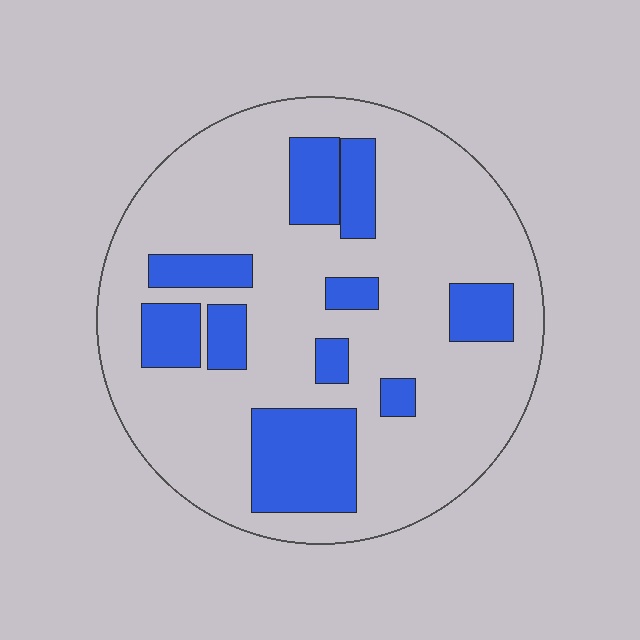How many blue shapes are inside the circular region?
10.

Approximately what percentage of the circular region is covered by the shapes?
Approximately 25%.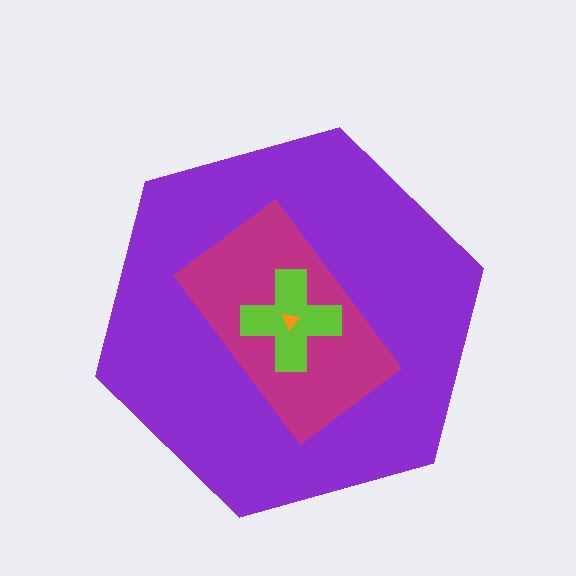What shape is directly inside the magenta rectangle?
The lime cross.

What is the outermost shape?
The purple hexagon.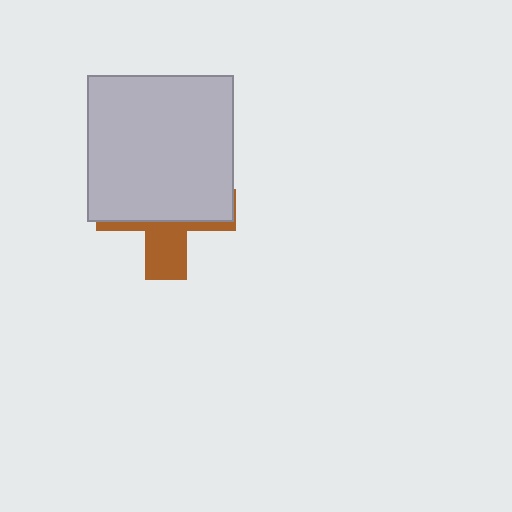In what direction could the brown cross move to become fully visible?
The brown cross could move down. That would shift it out from behind the light gray square entirely.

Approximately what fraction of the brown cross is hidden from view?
Roughly 65% of the brown cross is hidden behind the light gray square.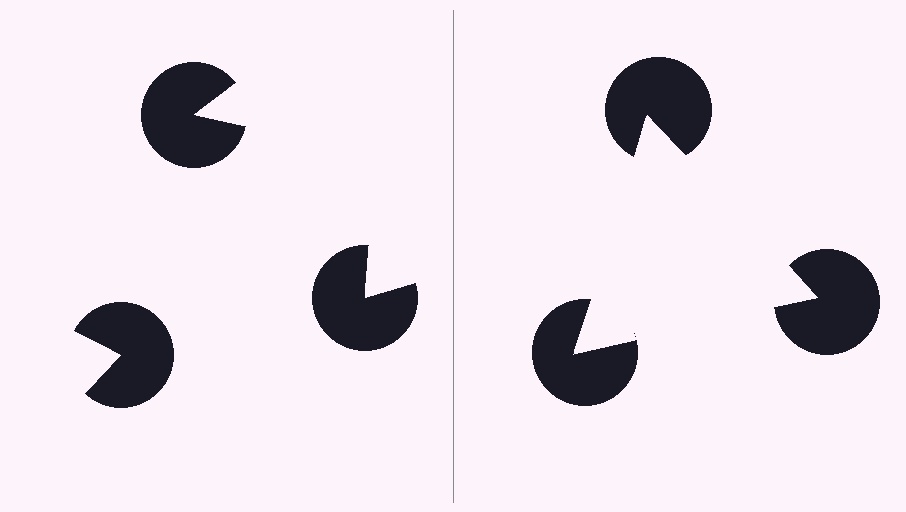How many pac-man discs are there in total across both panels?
6 — 3 on each side.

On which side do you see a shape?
An illusory triangle appears on the right side. On the left side the wedge cuts are rotated, so no coherent shape forms.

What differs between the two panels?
The pac-man discs are positioned identically on both sides; only the wedge orientations differ. On the right they align to a triangle; on the left they are misaligned.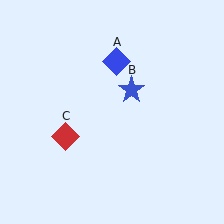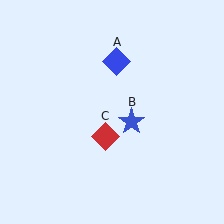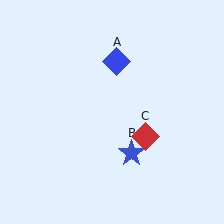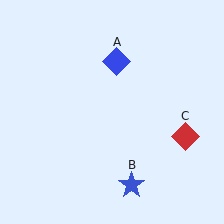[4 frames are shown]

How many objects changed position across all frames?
2 objects changed position: blue star (object B), red diamond (object C).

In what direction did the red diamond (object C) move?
The red diamond (object C) moved right.